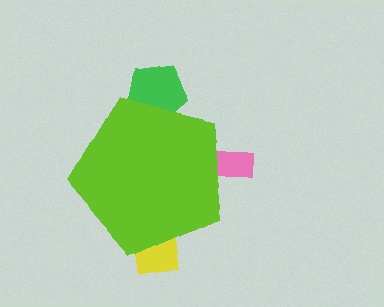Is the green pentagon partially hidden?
Yes, the green pentagon is partially hidden behind the lime pentagon.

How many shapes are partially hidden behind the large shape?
3 shapes are partially hidden.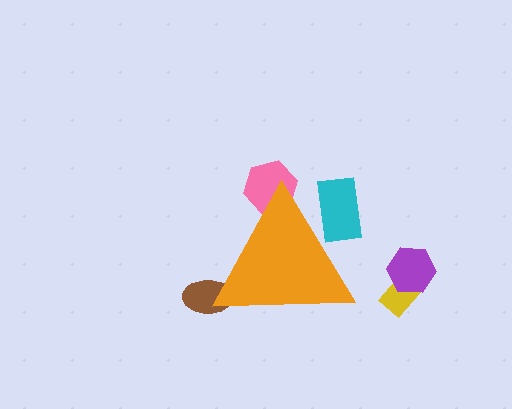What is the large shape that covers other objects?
An orange triangle.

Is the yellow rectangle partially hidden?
No, the yellow rectangle is fully visible.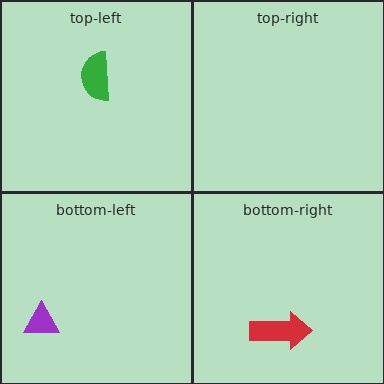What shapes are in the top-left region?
The green semicircle.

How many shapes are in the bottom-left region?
1.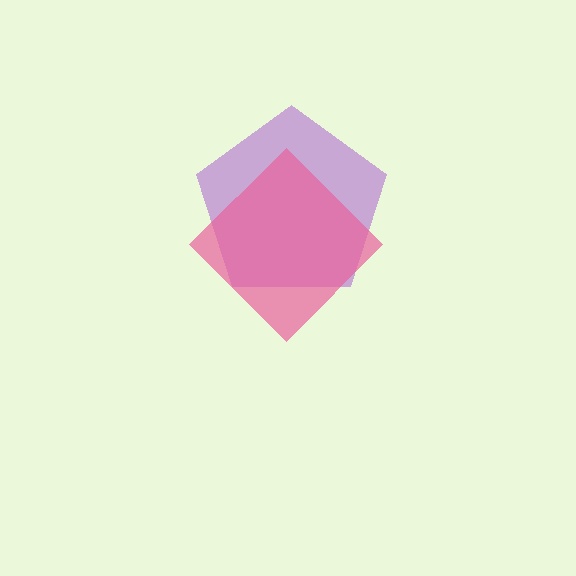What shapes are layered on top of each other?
The layered shapes are: a purple pentagon, a pink diamond.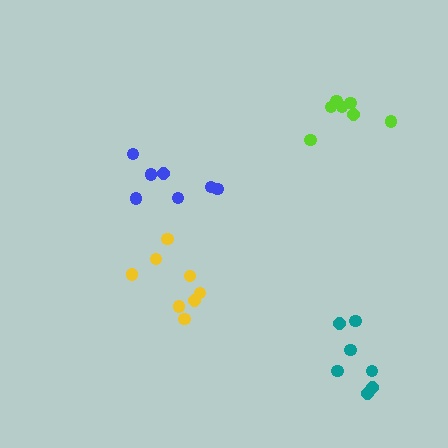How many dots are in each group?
Group 1: 8 dots, Group 2: 7 dots, Group 3: 7 dots, Group 4: 7 dots (29 total).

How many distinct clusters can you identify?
There are 4 distinct clusters.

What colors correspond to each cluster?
The clusters are colored: yellow, blue, lime, teal.